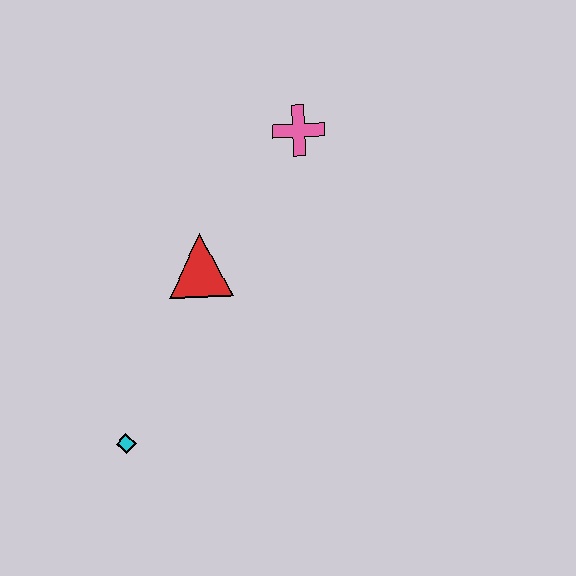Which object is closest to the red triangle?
The pink cross is closest to the red triangle.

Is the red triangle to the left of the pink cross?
Yes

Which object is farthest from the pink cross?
The cyan diamond is farthest from the pink cross.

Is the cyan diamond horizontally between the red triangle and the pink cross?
No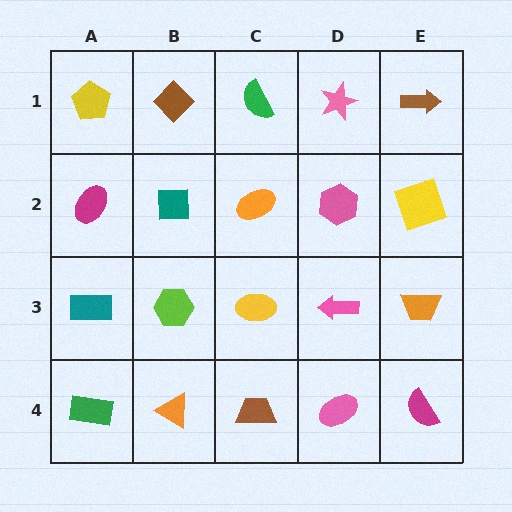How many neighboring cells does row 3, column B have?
4.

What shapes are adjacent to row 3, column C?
An orange ellipse (row 2, column C), a brown trapezoid (row 4, column C), a lime hexagon (row 3, column B), a pink arrow (row 3, column D).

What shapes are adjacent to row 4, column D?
A pink arrow (row 3, column D), a brown trapezoid (row 4, column C), a magenta semicircle (row 4, column E).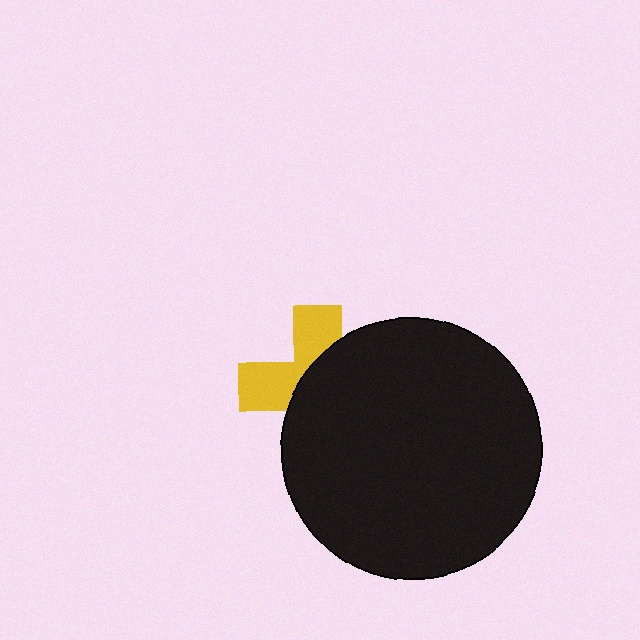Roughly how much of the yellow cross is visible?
A small part of it is visible (roughly 39%).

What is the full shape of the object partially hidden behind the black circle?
The partially hidden object is a yellow cross.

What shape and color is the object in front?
The object in front is a black circle.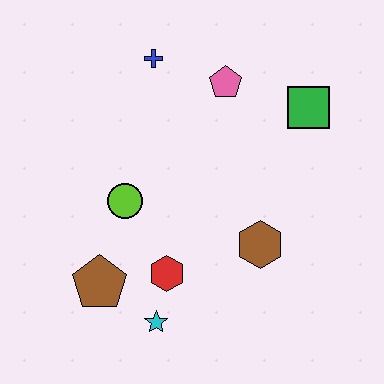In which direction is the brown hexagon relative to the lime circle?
The brown hexagon is to the right of the lime circle.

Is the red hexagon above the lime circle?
No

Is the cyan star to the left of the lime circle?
No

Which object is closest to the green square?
The pink pentagon is closest to the green square.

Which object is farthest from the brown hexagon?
The blue cross is farthest from the brown hexagon.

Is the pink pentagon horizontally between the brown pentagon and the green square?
Yes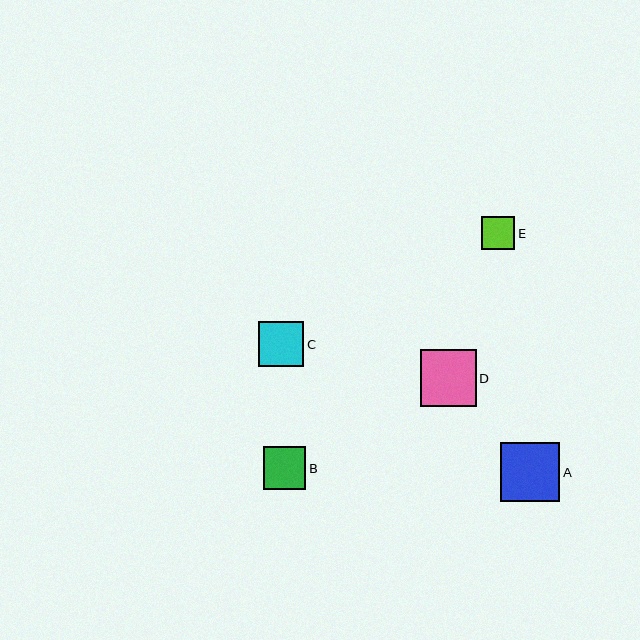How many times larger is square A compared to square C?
Square A is approximately 1.3 times the size of square C.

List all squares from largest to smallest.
From largest to smallest: A, D, C, B, E.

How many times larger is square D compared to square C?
Square D is approximately 1.2 times the size of square C.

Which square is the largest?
Square A is the largest with a size of approximately 59 pixels.